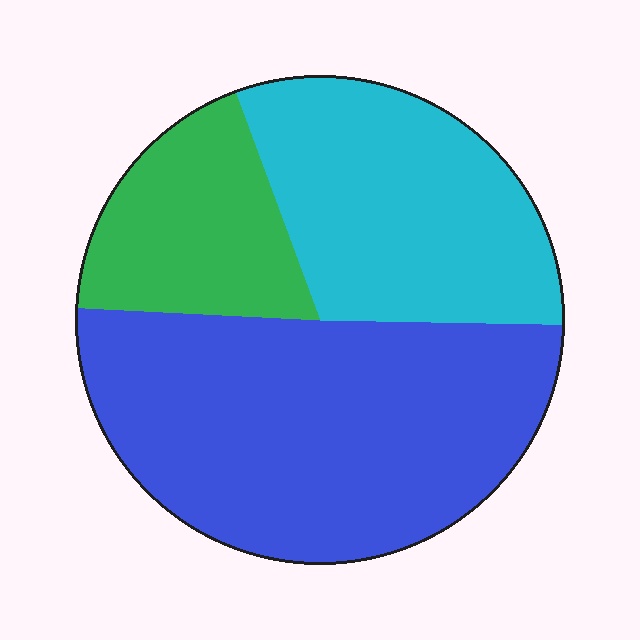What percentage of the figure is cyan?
Cyan takes up about one third (1/3) of the figure.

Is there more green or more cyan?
Cyan.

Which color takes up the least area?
Green, at roughly 20%.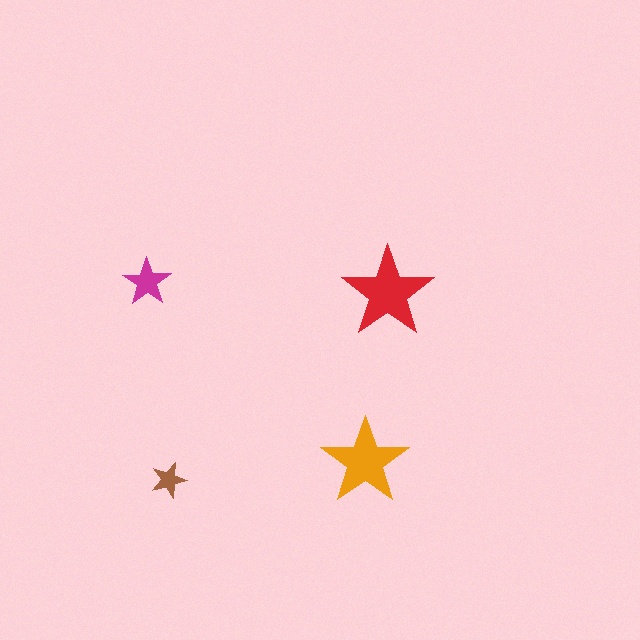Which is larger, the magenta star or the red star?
The red one.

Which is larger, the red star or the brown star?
The red one.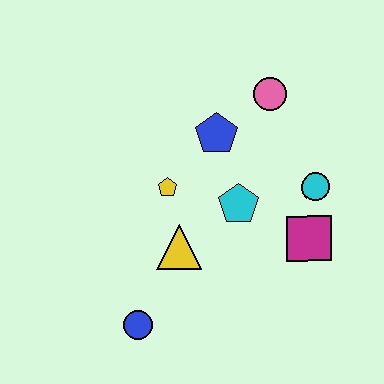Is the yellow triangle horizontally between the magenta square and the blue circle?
Yes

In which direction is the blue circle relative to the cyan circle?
The blue circle is to the left of the cyan circle.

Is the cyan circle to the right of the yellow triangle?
Yes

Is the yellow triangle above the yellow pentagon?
No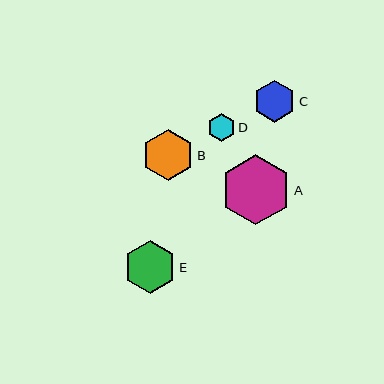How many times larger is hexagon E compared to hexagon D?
Hexagon E is approximately 1.9 times the size of hexagon D.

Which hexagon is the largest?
Hexagon A is the largest with a size of approximately 70 pixels.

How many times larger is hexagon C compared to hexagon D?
Hexagon C is approximately 1.5 times the size of hexagon D.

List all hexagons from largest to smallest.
From largest to smallest: A, E, B, C, D.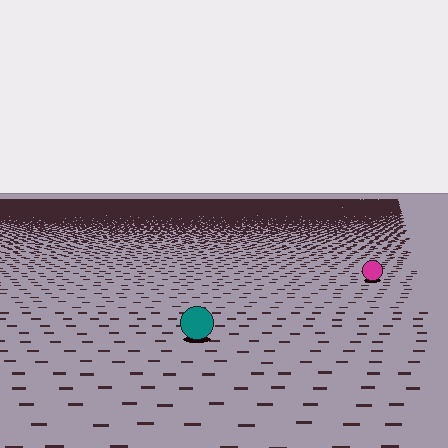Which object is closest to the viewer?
The teal circle is closest. The texture marks near it are larger and more spread out.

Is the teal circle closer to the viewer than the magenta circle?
Yes. The teal circle is closer — you can tell from the texture gradient: the ground texture is coarser near it.